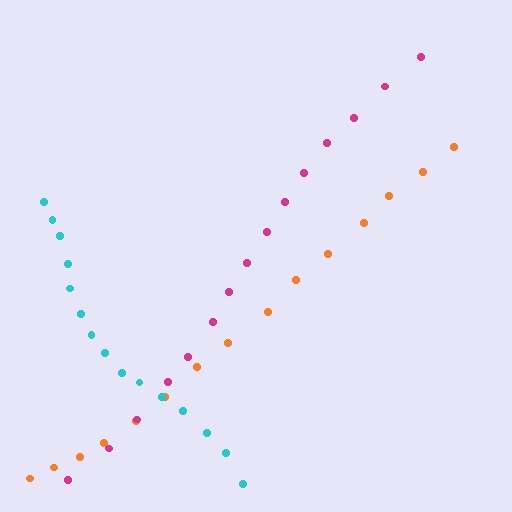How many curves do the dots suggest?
There are 3 distinct paths.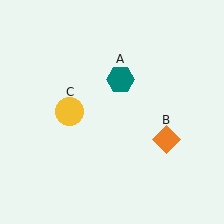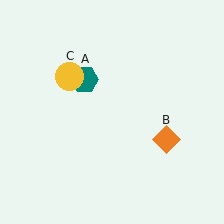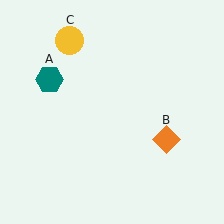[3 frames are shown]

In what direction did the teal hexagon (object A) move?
The teal hexagon (object A) moved left.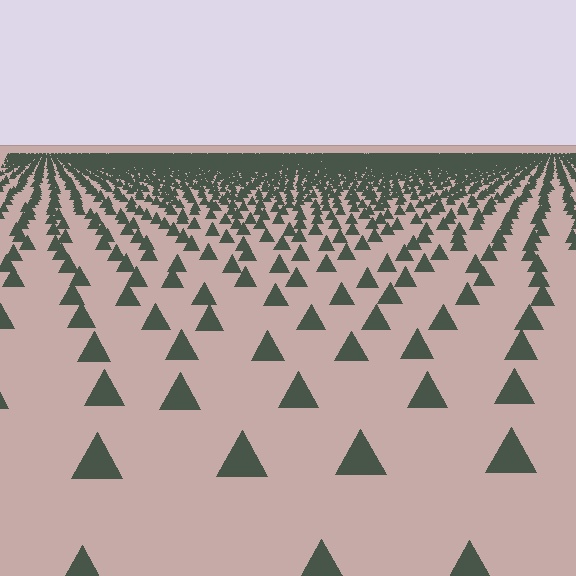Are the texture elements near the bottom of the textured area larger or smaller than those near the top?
Larger. Near the bottom, elements are closer to the viewer and appear at a bigger on-screen size.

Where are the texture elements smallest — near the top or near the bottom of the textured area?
Near the top.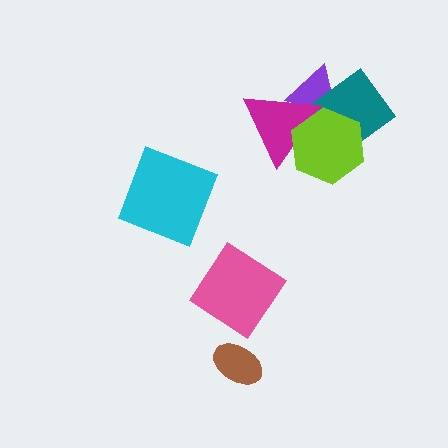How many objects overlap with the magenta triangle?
3 objects overlap with the magenta triangle.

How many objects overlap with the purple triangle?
3 objects overlap with the purple triangle.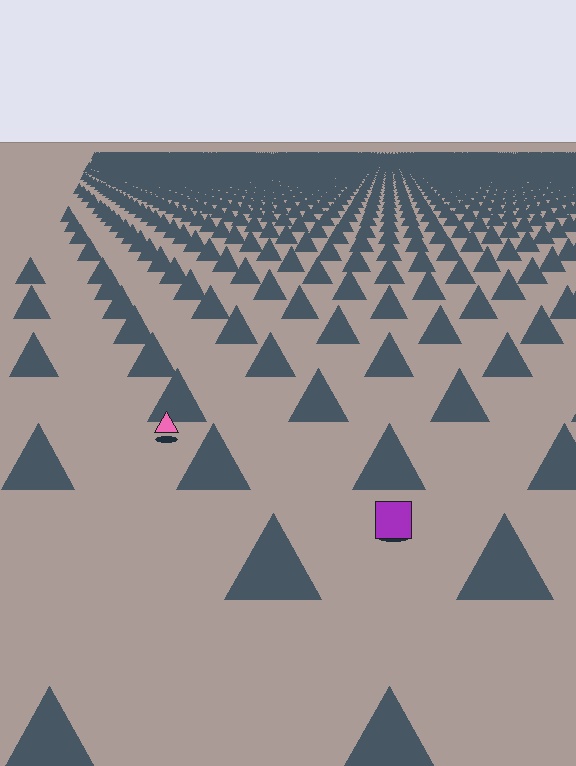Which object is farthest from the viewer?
The pink triangle is farthest from the viewer. It appears smaller and the ground texture around it is denser.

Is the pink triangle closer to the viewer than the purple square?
No. The purple square is closer — you can tell from the texture gradient: the ground texture is coarser near it.